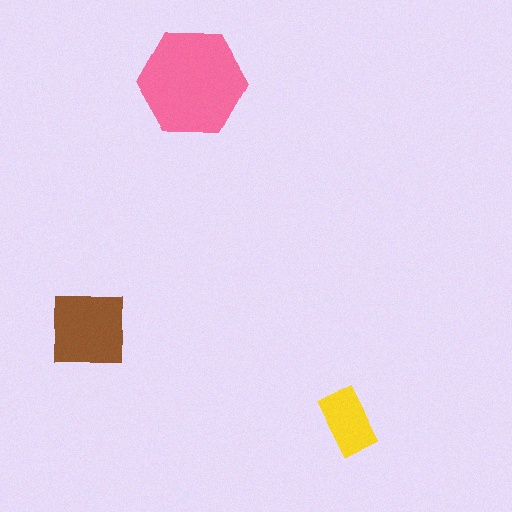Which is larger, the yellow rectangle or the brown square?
The brown square.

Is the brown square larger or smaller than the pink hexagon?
Smaller.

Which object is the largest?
The pink hexagon.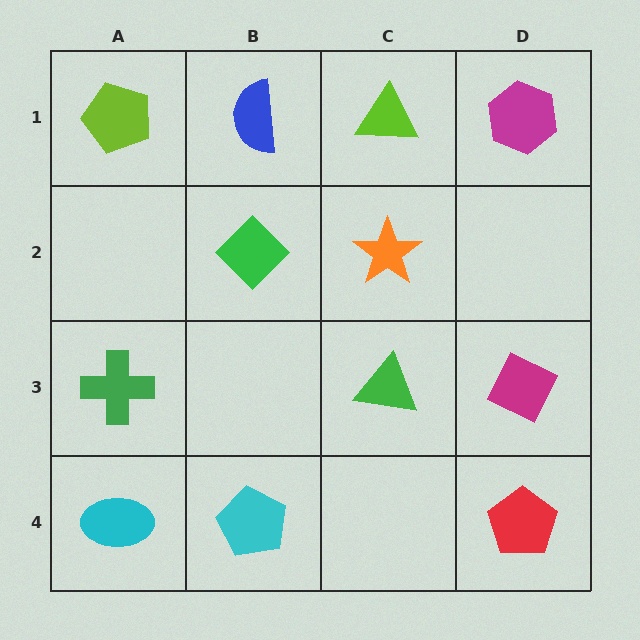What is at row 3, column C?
A green triangle.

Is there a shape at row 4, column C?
No, that cell is empty.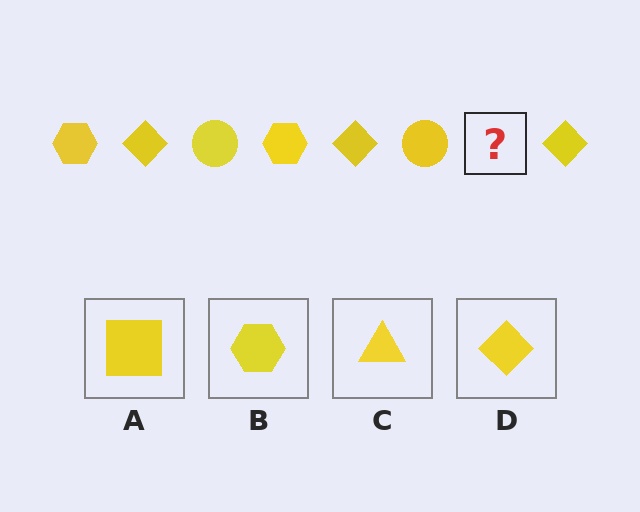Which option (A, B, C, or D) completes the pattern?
B.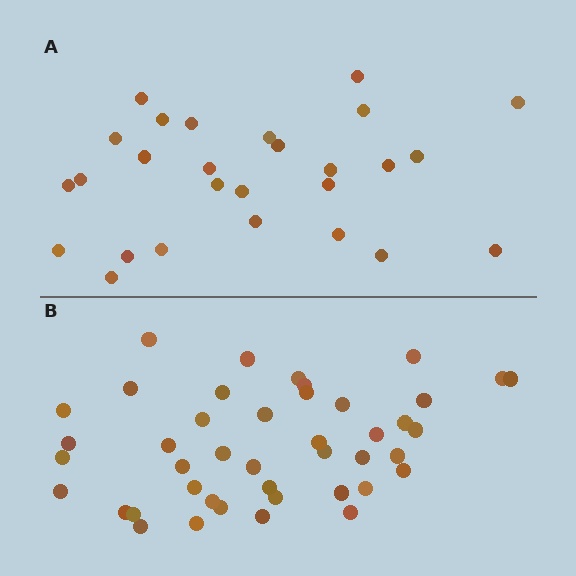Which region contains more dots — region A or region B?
Region B (the bottom region) has more dots.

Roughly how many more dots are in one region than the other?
Region B has approximately 15 more dots than region A.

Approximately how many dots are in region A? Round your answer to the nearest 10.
About 30 dots. (The exact count is 27, which rounds to 30.)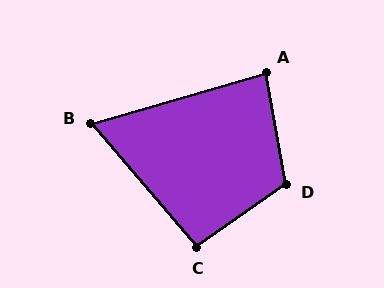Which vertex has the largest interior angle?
D, at approximately 115 degrees.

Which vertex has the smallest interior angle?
B, at approximately 65 degrees.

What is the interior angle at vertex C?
Approximately 96 degrees (obtuse).